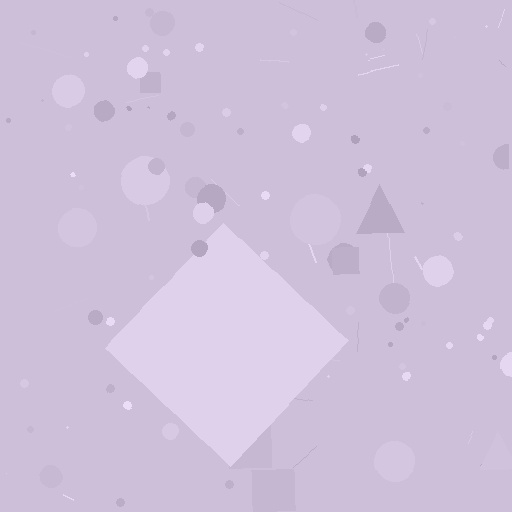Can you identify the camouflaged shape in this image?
The camouflaged shape is a diamond.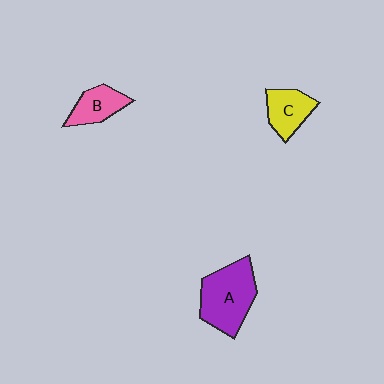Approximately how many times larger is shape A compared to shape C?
Approximately 1.7 times.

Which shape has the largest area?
Shape A (purple).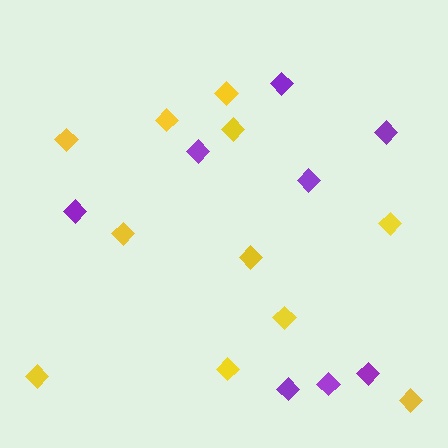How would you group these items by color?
There are 2 groups: one group of purple diamonds (8) and one group of yellow diamonds (11).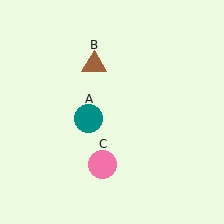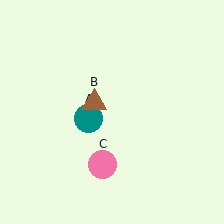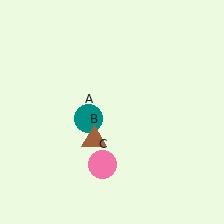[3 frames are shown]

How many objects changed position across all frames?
1 object changed position: brown triangle (object B).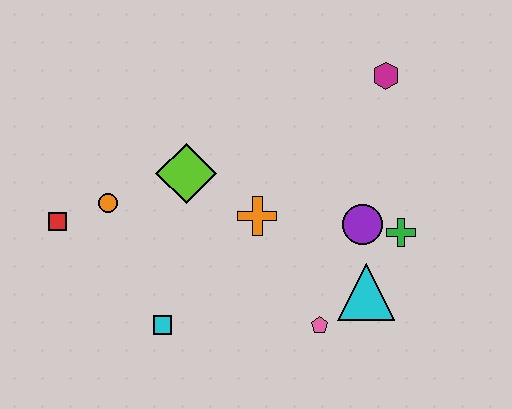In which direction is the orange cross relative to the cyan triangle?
The orange cross is to the left of the cyan triangle.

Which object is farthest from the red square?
The magenta hexagon is farthest from the red square.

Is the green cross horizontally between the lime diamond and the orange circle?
No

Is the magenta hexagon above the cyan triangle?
Yes